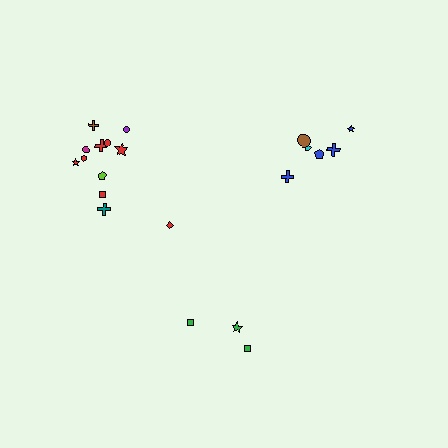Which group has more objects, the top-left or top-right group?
The top-left group.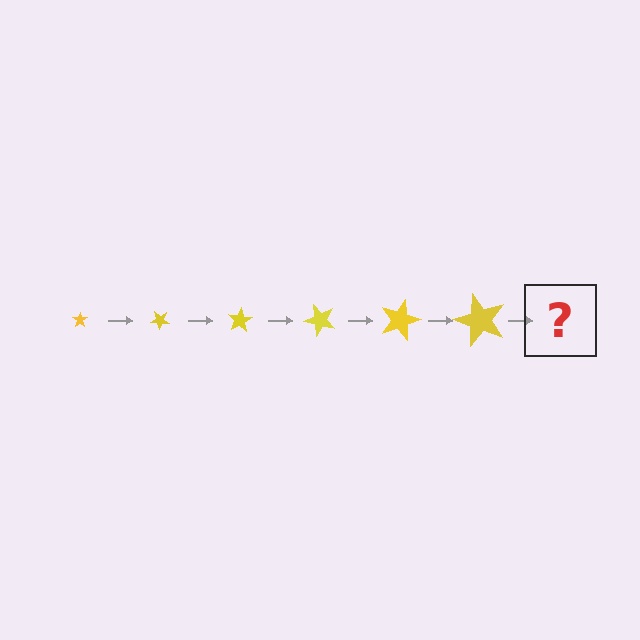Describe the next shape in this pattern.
It should be a star, larger than the previous one and rotated 240 degrees from the start.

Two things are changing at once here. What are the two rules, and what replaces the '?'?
The two rules are that the star grows larger each step and it rotates 40 degrees each step. The '?' should be a star, larger than the previous one and rotated 240 degrees from the start.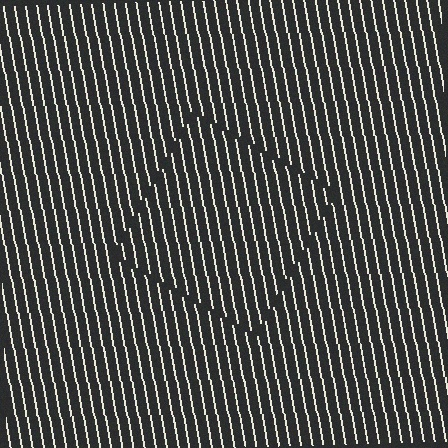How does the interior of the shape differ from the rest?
The interior of the shape contains the same grating, shifted by half a period — the contour is defined by the phase discontinuity where line-ends from the inner and outer gratings abut.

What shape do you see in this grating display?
An illusory square. The interior of the shape contains the same grating, shifted by half a period — the contour is defined by the phase discontinuity where line-ends from the inner and outer gratings abut.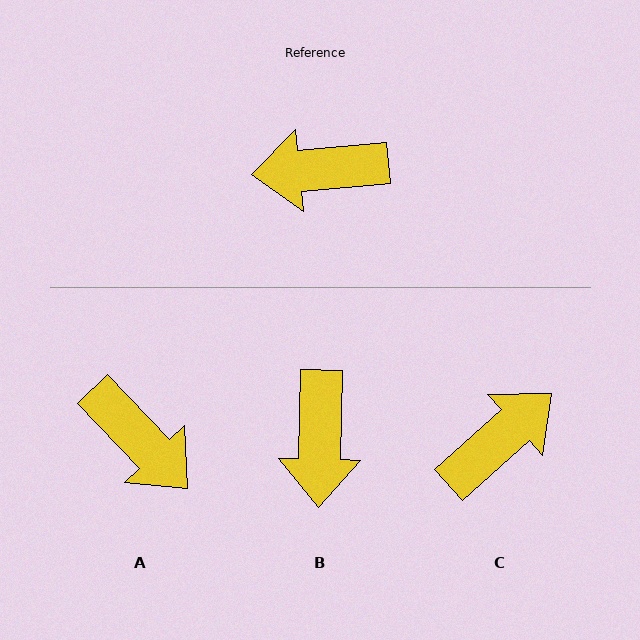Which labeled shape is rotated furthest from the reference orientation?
C, about 143 degrees away.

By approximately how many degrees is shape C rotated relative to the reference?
Approximately 143 degrees clockwise.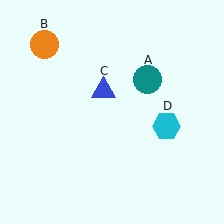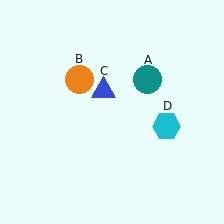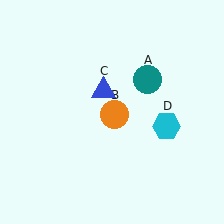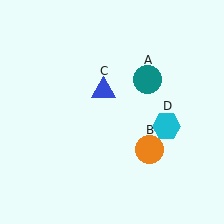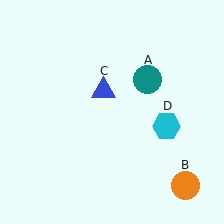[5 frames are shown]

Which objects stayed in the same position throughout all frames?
Teal circle (object A) and blue triangle (object C) and cyan hexagon (object D) remained stationary.